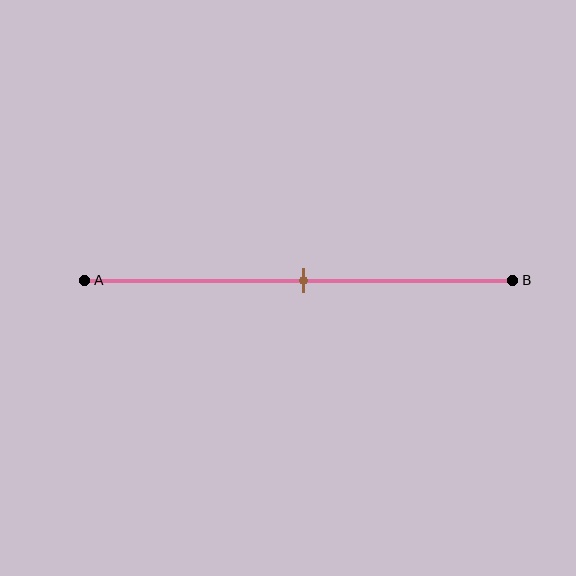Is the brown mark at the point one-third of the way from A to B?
No, the mark is at about 50% from A, not at the 33% one-third point.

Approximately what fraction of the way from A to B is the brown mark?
The brown mark is approximately 50% of the way from A to B.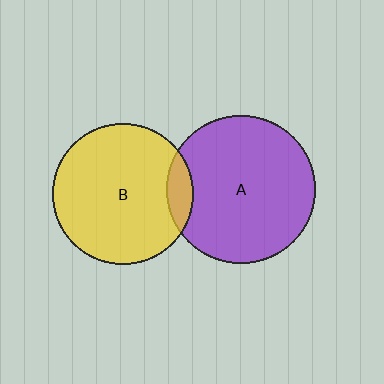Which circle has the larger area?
Circle A (purple).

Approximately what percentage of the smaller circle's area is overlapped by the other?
Approximately 10%.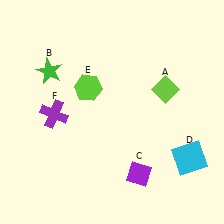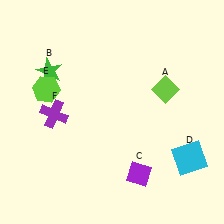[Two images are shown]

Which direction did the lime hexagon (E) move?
The lime hexagon (E) moved left.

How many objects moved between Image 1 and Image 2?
1 object moved between the two images.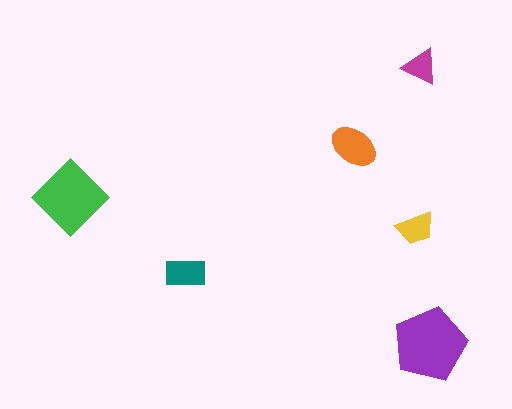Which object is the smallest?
The magenta triangle.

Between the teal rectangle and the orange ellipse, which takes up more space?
The orange ellipse.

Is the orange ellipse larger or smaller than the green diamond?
Smaller.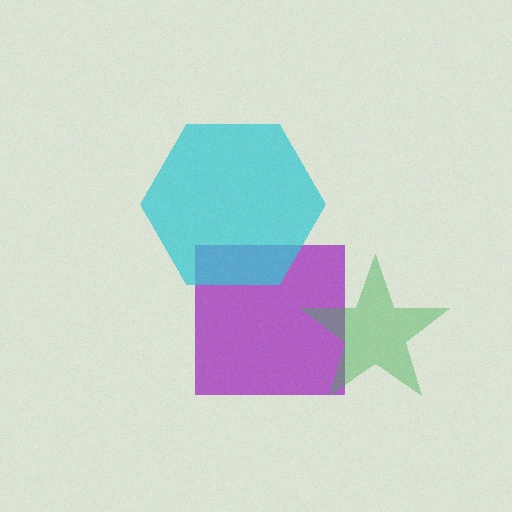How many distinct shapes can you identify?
There are 3 distinct shapes: a purple square, a cyan hexagon, a green star.